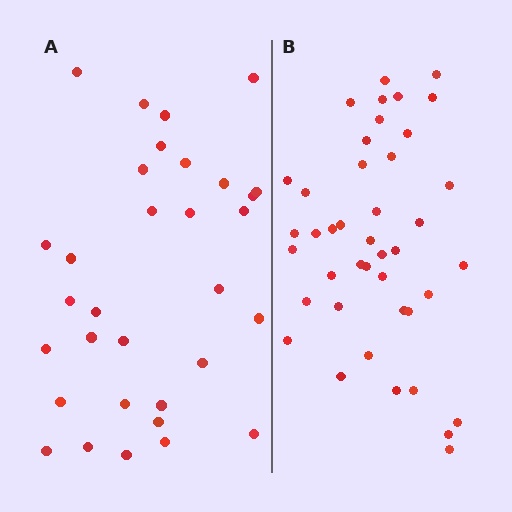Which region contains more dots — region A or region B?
Region B (the right region) has more dots.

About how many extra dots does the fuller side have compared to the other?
Region B has roughly 10 or so more dots than region A.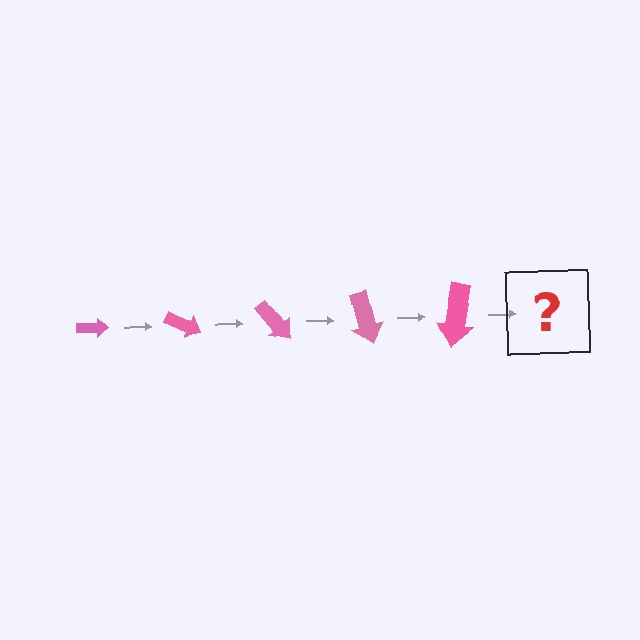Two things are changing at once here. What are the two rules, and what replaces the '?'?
The two rules are that the arrow grows larger each step and it rotates 25 degrees each step. The '?' should be an arrow, larger than the previous one and rotated 125 degrees from the start.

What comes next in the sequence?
The next element should be an arrow, larger than the previous one and rotated 125 degrees from the start.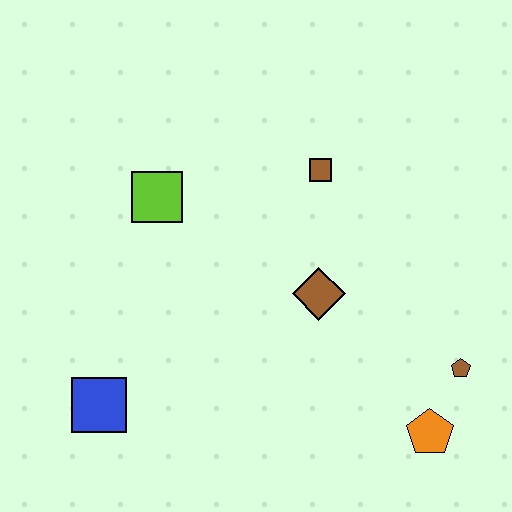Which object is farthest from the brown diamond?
The blue square is farthest from the brown diamond.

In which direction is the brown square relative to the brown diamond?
The brown square is above the brown diamond.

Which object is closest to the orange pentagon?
The brown pentagon is closest to the orange pentagon.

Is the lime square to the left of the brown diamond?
Yes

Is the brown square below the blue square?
No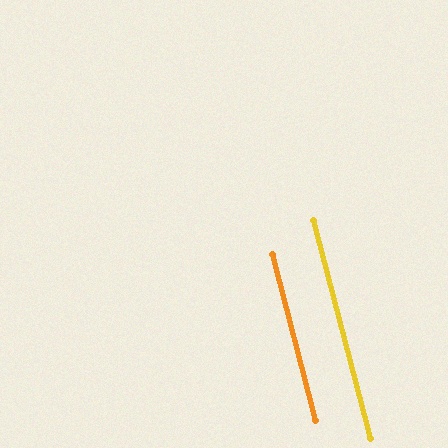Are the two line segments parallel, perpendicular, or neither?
Parallel — their directions differ by only 0.3°.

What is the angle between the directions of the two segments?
Approximately 0 degrees.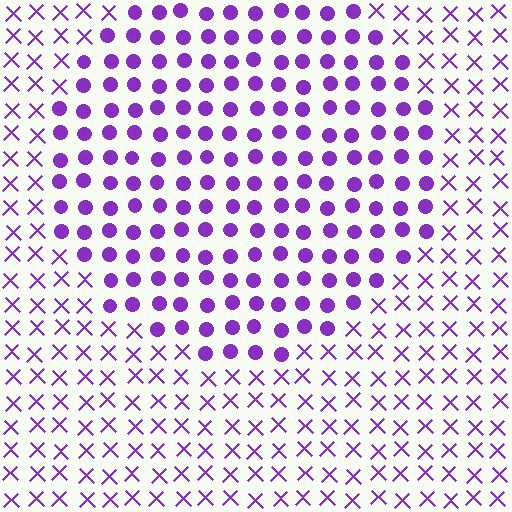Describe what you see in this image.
The image is filled with small purple elements arranged in a uniform grid. A circle-shaped region contains circles, while the surrounding area contains X marks. The boundary is defined purely by the change in element shape.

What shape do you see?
I see a circle.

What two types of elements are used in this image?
The image uses circles inside the circle region and X marks outside it.